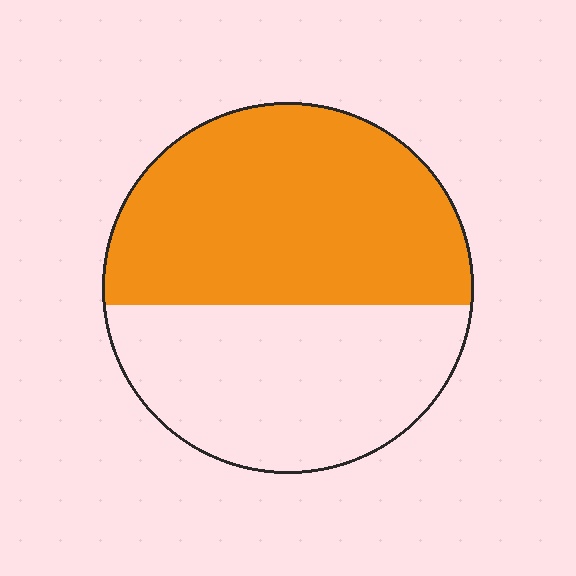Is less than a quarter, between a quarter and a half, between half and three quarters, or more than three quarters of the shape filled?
Between half and three quarters.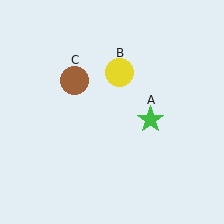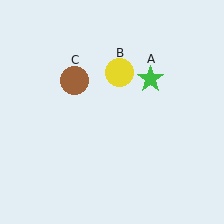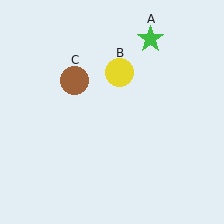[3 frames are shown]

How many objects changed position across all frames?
1 object changed position: green star (object A).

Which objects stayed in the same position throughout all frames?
Yellow circle (object B) and brown circle (object C) remained stationary.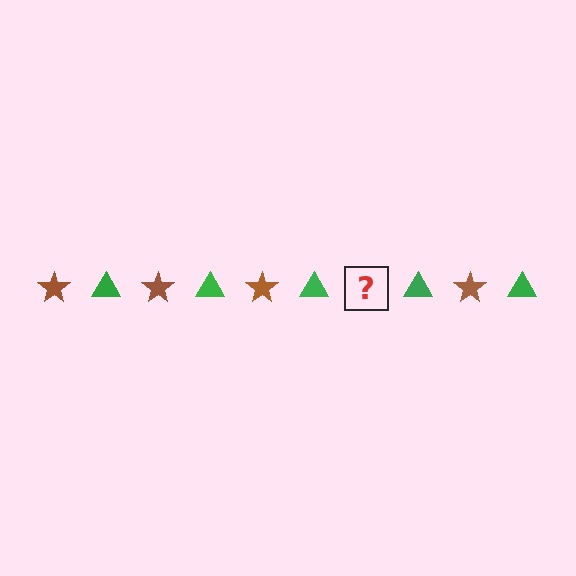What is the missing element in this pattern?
The missing element is a brown star.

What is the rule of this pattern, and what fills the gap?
The rule is that the pattern alternates between brown star and green triangle. The gap should be filled with a brown star.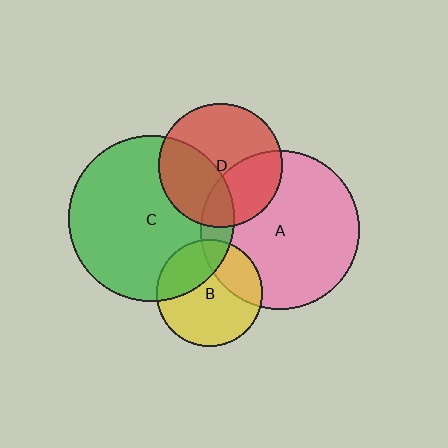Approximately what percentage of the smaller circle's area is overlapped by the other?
Approximately 25%.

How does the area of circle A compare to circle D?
Approximately 1.6 times.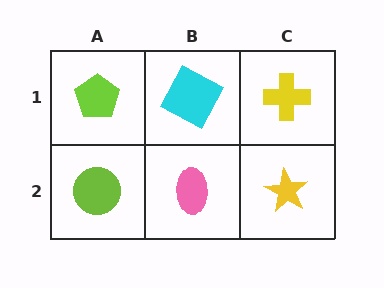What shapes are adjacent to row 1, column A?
A lime circle (row 2, column A), a cyan square (row 1, column B).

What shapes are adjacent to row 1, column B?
A pink ellipse (row 2, column B), a lime pentagon (row 1, column A), a yellow cross (row 1, column C).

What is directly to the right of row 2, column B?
A yellow star.